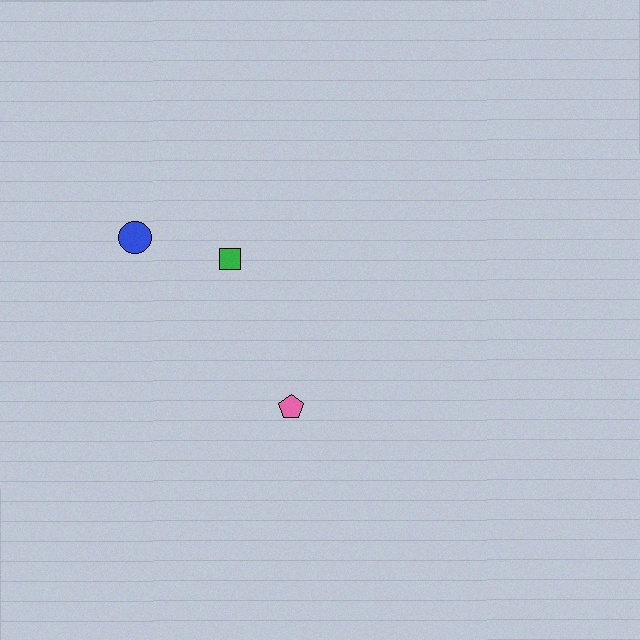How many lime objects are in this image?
There are no lime objects.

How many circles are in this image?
There is 1 circle.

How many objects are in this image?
There are 3 objects.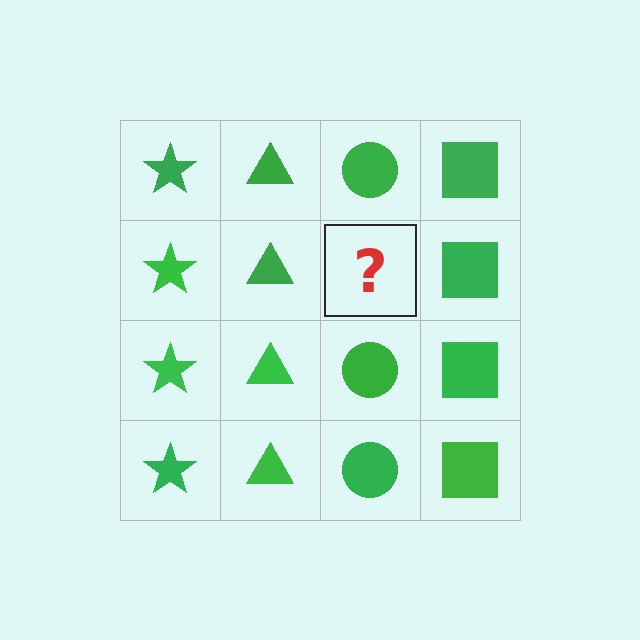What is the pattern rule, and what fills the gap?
The rule is that each column has a consistent shape. The gap should be filled with a green circle.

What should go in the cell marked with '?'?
The missing cell should contain a green circle.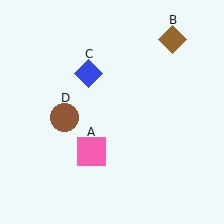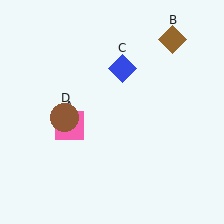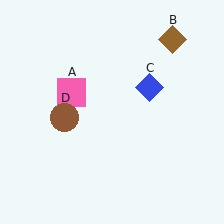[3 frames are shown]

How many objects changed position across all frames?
2 objects changed position: pink square (object A), blue diamond (object C).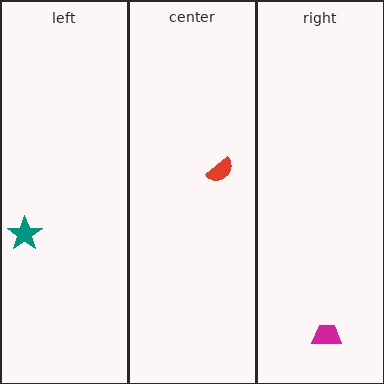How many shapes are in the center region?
1.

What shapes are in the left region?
The teal star.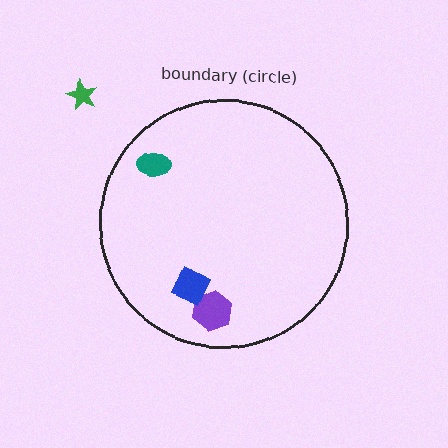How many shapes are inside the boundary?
3 inside, 1 outside.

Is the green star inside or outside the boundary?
Outside.